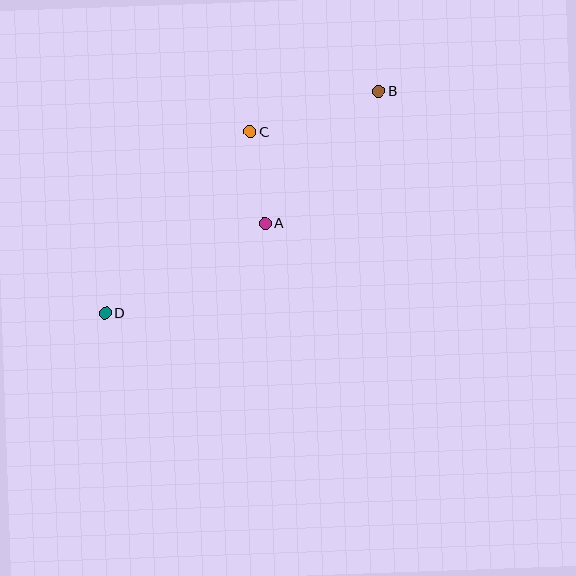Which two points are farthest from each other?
Points B and D are farthest from each other.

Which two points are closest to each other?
Points A and C are closest to each other.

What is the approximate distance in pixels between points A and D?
The distance between A and D is approximately 183 pixels.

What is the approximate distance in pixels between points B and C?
The distance between B and C is approximately 135 pixels.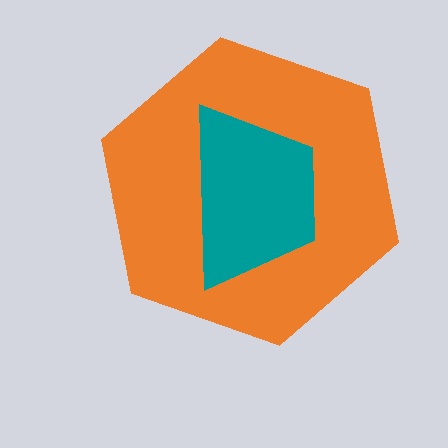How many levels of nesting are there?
2.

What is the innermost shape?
The teal trapezoid.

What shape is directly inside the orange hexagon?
The teal trapezoid.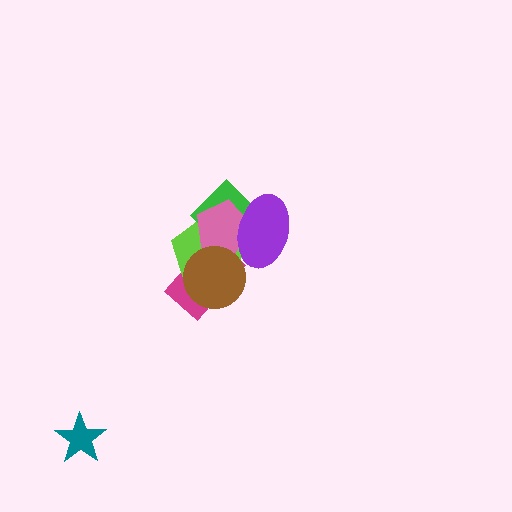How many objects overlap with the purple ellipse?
3 objects overlap with the purple ellipse.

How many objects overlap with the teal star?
0 objects overlap with the teal star.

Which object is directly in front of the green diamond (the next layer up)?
The pink pentagon is directly in front of the green diamond.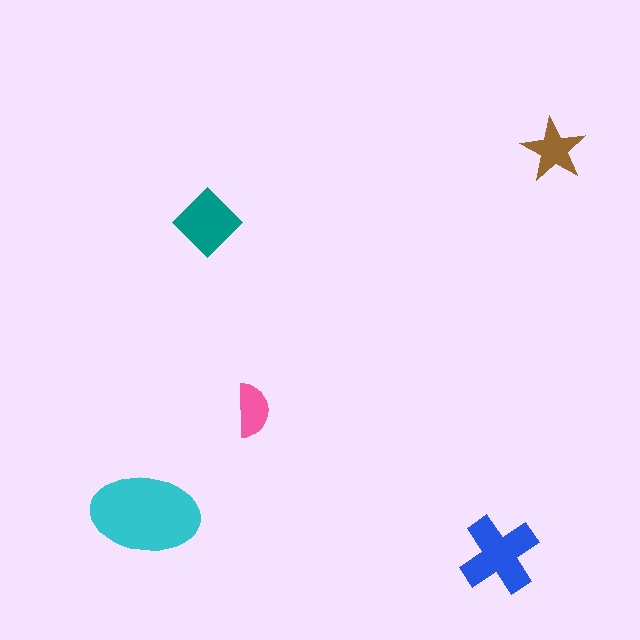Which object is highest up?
The brown star is topmost.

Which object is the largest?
The cyan ellipse.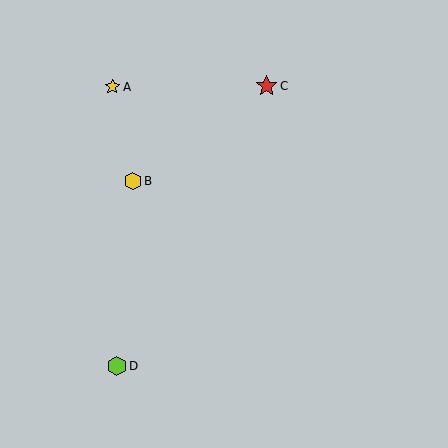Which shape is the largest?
The red star (labeled C) is the largest.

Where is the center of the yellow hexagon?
The center of the yellow hexagon is at (133, 181).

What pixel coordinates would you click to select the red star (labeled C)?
Click at (267, 86) to select the red star C.